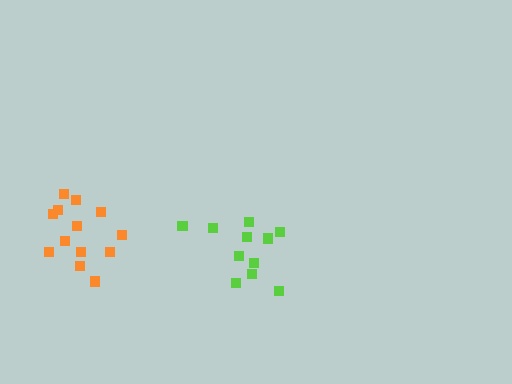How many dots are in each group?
Group 1: 13 dots, Group 2: 11 dots (24 total).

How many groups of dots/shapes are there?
There are 2 groups.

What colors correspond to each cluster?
The clusters are colored: orange, lime.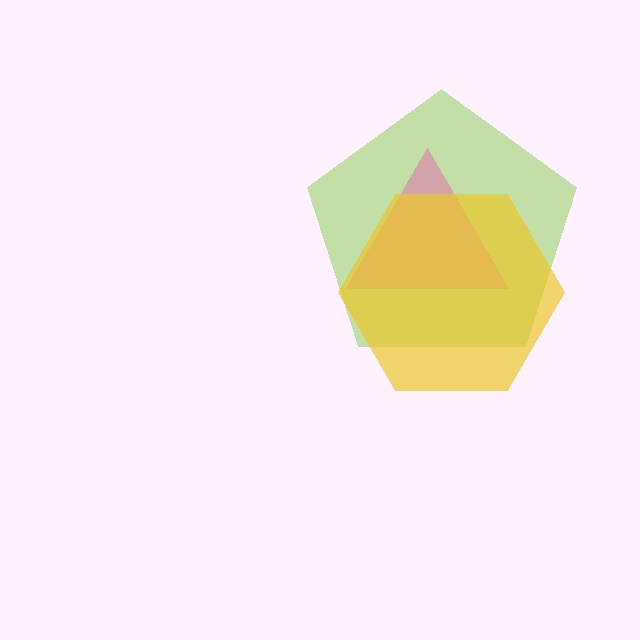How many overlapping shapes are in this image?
There are 3 overlapping shapes in the image.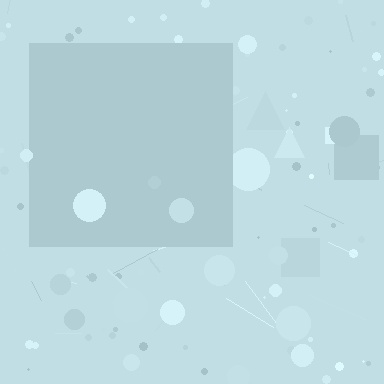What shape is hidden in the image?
A square is hidden in the image.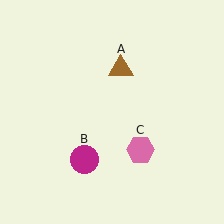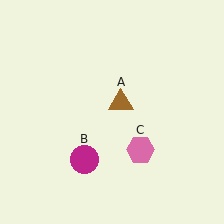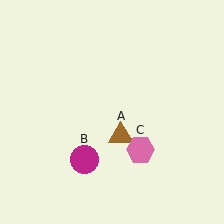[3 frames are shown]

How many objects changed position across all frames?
1 object changed position: brown triangle (object A).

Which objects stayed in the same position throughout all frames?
Magenta circle (object B) and pink hexagon (object C) remained stationary.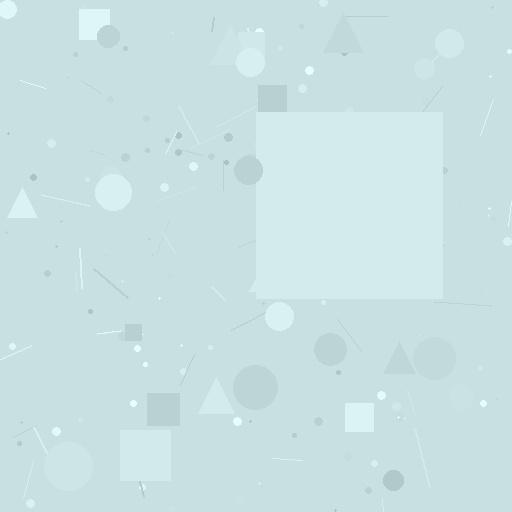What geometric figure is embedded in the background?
A square is embedded in the background.